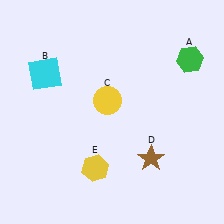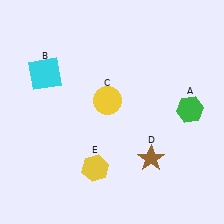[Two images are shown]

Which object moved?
The green hexagon (A) moved down.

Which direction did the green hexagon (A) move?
The green hexagon (A) moved down.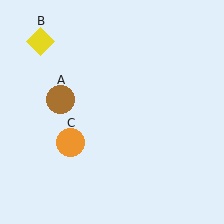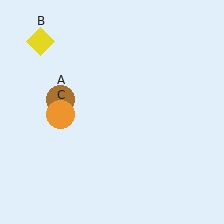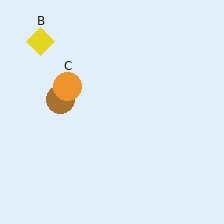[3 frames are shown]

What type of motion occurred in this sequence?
The orange circle (object C) rotated clockwise around the center of the scene.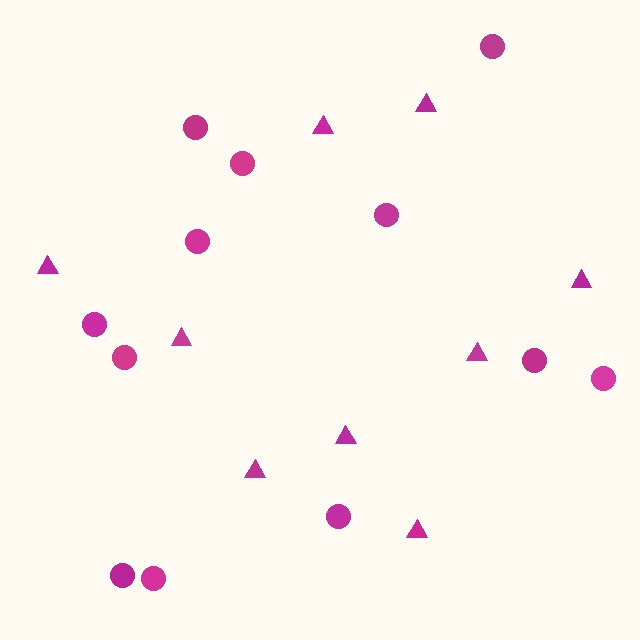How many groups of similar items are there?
There are 2 groups: one group of circles (12) and one group of triangles (9).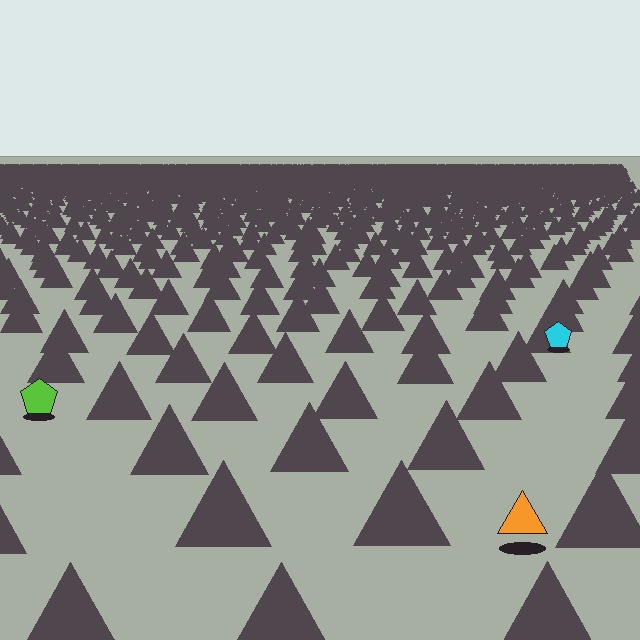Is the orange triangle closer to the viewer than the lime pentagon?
Yes. The orange triangle is closer — you can tell from the texture gradient: the ground texture is coarser near it.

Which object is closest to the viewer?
The orange triangle is closest. The texture marks near it are larger and more spread out.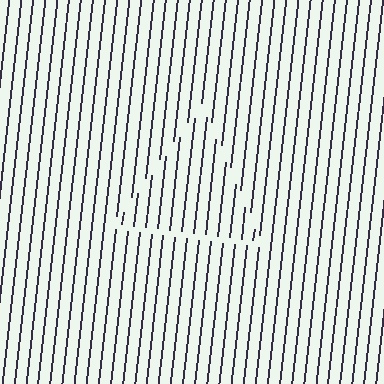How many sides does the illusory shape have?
3 sides — the line-ends trace a triangle.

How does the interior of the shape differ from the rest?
The interior of the shape contains the same grating, shifted by half a period — the contour is defined by the phase discontinuity where line-ends from the inner and outer gratings abut.